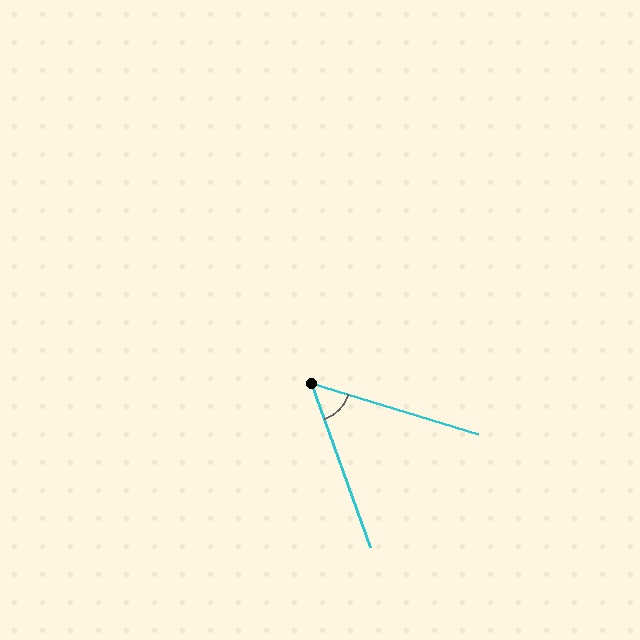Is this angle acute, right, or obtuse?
It is acute.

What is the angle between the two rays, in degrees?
Approximately 53 degrees.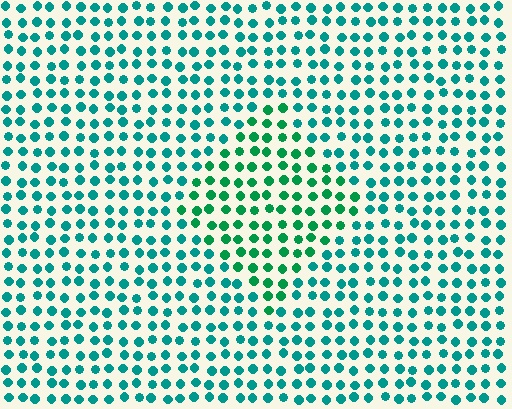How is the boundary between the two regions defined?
The boundary is defined purely by a slight shift in hue (about 28 degrees). Spacing, size, and orientation are identical on both sides.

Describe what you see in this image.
The image is filled with small teal elements in a uniform arrangement. A diamond-shaped region is visible where the elements are tinted to a slightly different hue, forming a subtle color boundary.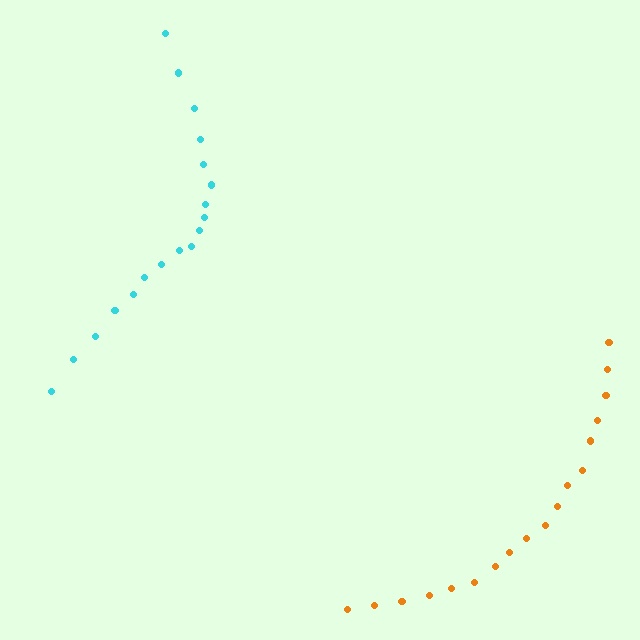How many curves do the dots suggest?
There are 2 distinct paths.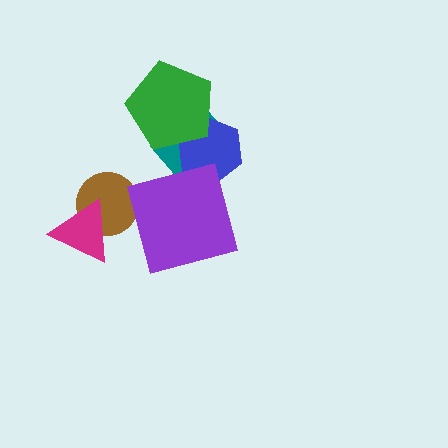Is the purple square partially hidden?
No, no other shape covers it.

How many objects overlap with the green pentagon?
2 objects overlap with the green pentagon.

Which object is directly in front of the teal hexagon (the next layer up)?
The blue hexagon is directly in front of the teal hexagon.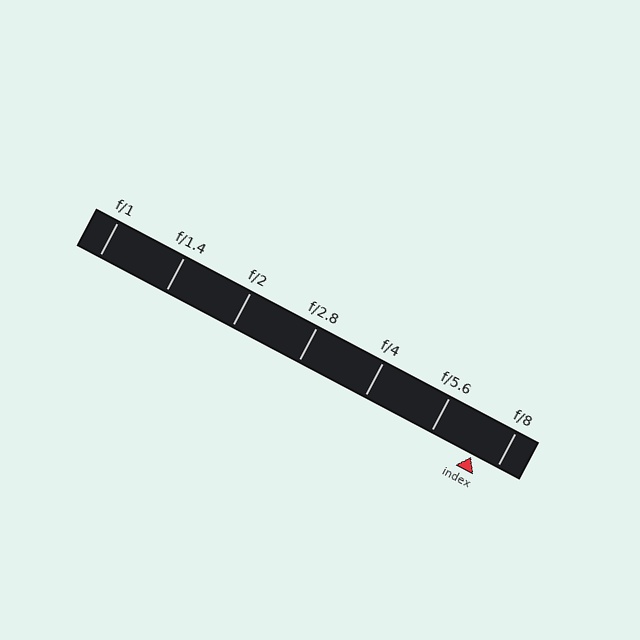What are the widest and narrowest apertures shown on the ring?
The widest aperture shown is f/1 and the narrowest is f/8.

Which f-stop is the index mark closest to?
The index mark is closest to f/8.